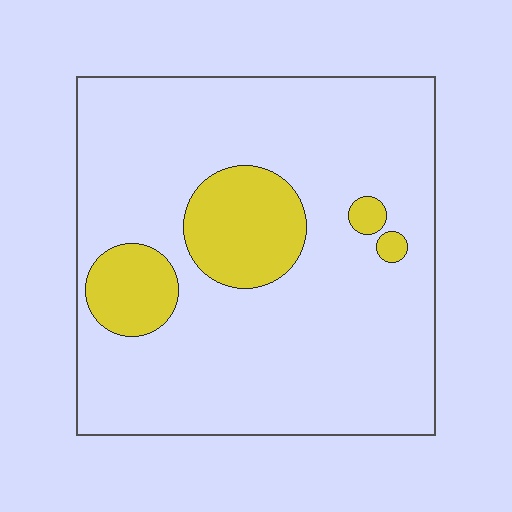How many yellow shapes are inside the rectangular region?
4.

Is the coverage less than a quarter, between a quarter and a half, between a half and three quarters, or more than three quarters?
Less than a quarter.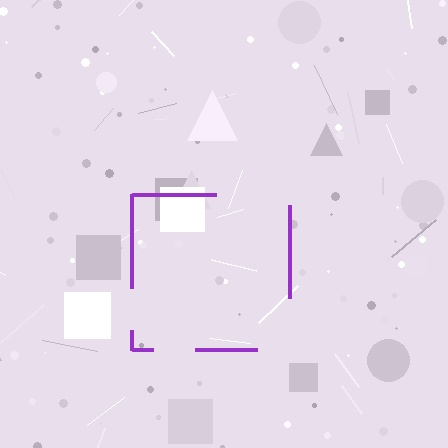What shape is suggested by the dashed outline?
The dashed outline suggests a square.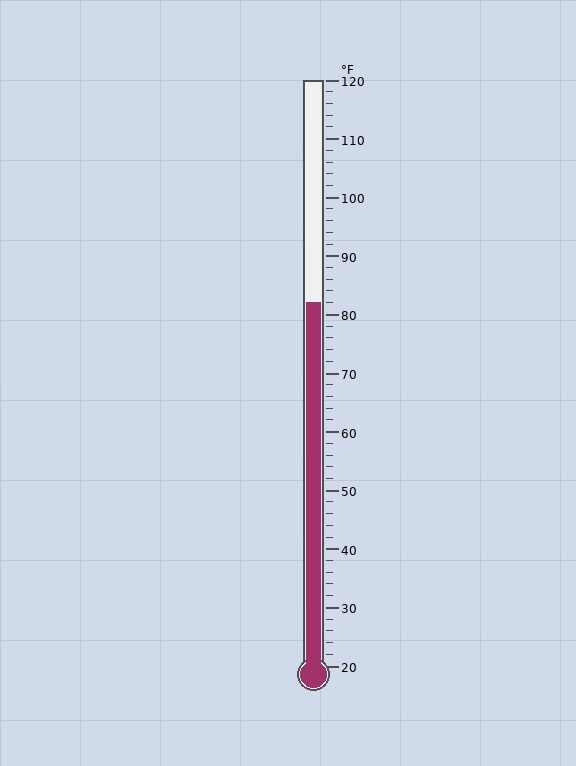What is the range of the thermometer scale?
The thermometer scale ranges from 20°F to 120°F.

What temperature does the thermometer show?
The thermometer shows approximately 82°F.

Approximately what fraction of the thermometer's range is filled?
The thermometer is filled to approximately 60% of its range.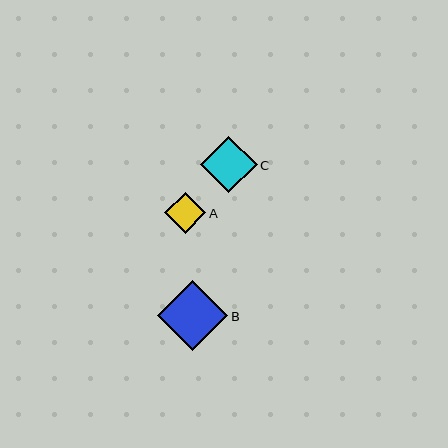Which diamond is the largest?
Diamond B is the largest with a size of approximately 70 pixels.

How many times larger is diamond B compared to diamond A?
Diamond B is approximately 1.7 times the size of diamond A.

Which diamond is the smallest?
Diamond A is the smallest with a size of approximately 41 pixels.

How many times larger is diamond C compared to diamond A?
Diamond C is approximately 1.4 times the size of diamond A.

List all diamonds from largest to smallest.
From largest to smallest: B, C, A.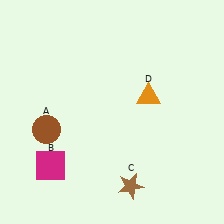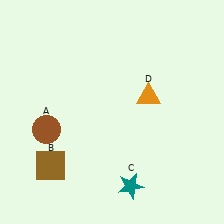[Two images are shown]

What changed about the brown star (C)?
In Image 1, C is brown. In Image 2, it changed to teal.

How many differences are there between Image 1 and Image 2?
There are 2 differences between the two images.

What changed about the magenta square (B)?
In Image 1, B is magenta. In Image 2, it changed to brown.